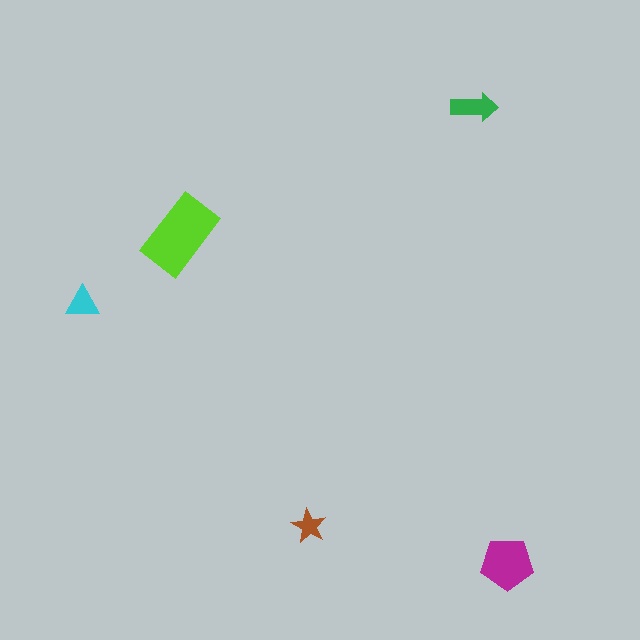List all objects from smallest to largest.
The brown star, the cyan triangle, the green arrow, the magenta pentagon, the lime rectangle.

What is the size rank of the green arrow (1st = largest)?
3rd.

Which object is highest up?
The green arrow is topmost.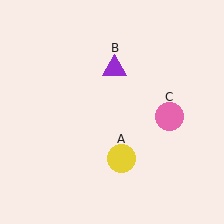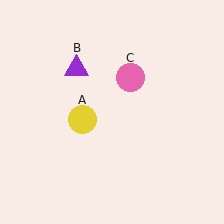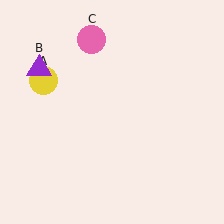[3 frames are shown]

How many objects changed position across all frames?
3 objects changed position: yellow circle (object A), purple triangle (object B), pink circle (object C).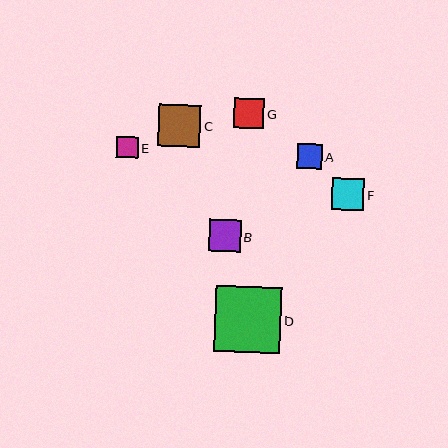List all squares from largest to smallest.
From largest to smallest: D, C, F, B, G, A, E.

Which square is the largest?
Square D is the largest with a size of approximately 66 pixels.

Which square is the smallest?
Square E is the smallest with a size of approximately 22 pixels.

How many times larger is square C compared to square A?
Square C is approximately 1.7 times the size of square A.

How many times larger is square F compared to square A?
Square F is approximately 1.3 times the size of square A.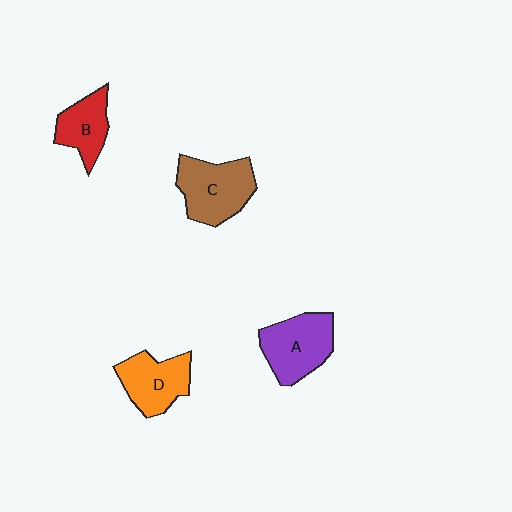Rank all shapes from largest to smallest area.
From largest to smallest: C (brown), A (purple), D (orange), B (red).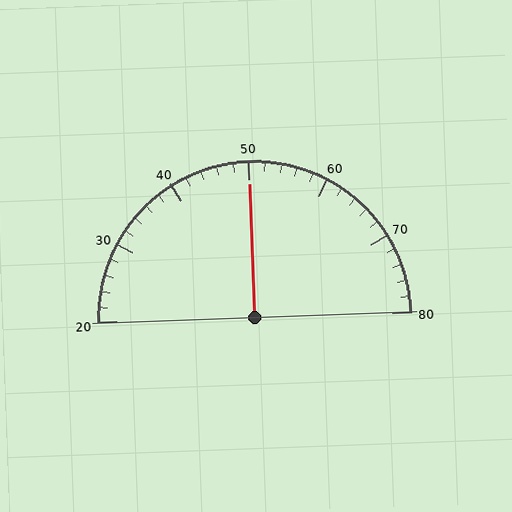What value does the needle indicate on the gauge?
The needle indicates approximately 50.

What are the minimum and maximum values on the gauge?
The gauge ranges from 20 to 80.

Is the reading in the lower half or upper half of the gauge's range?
The reading is in the upper half of the range (20 to 80).